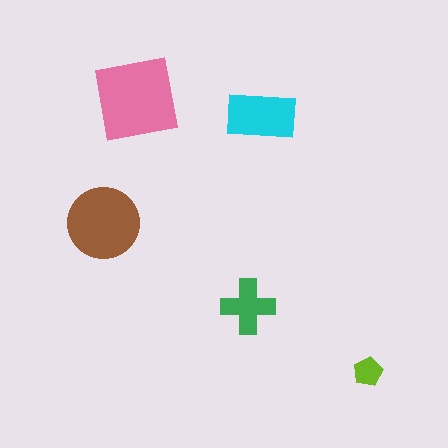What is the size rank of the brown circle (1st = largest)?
2nd.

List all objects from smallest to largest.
The lime pentagon, the green cross, the cyan rectangle, the brown circle, the pink square.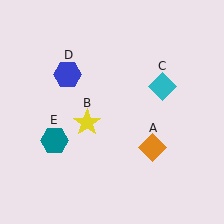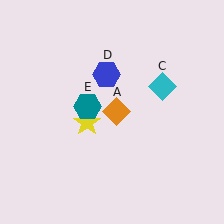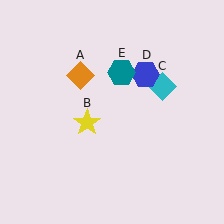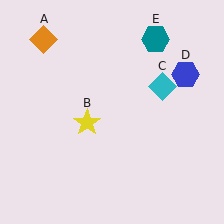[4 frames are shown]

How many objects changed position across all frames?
3 objects changed position: orange diamond (object A), blue hexagon (object D), teal hexagon (object E).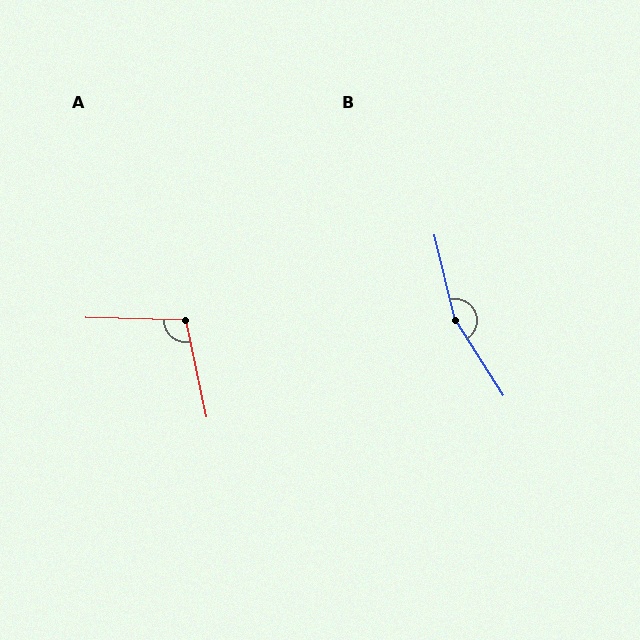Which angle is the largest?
B, at approximately 161 degrees.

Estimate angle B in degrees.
Approximately 161 degrees.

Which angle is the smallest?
A, at approximately 104 degrees.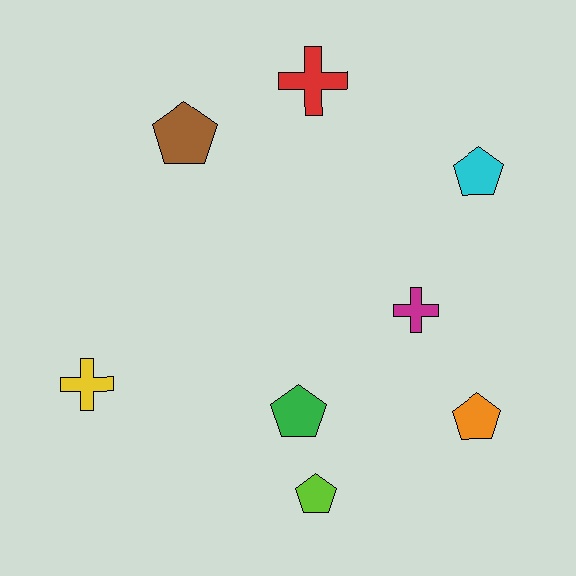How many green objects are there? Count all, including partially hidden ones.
There is 1 green object.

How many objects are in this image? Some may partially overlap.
There are 8 objects.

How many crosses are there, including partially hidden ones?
There are 3 crosses.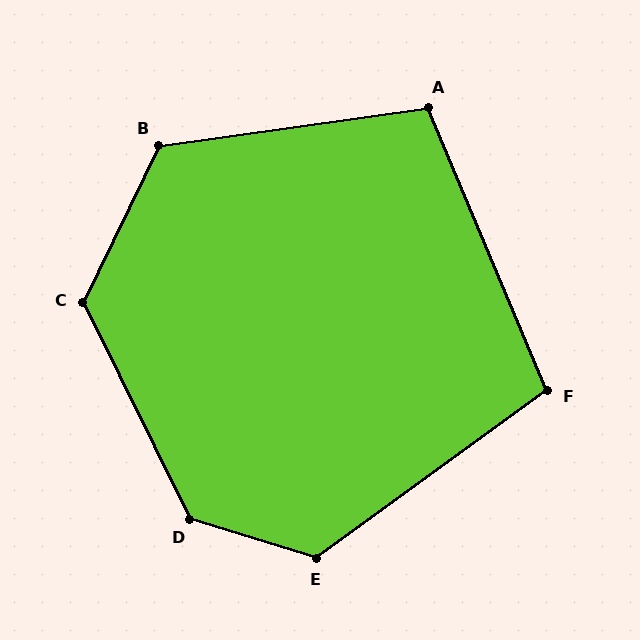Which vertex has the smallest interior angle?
F, at approximately 103 degrees.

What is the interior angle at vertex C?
Approximately 128 degrees (obtuse).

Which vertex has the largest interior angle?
D, at approximately 133 degrees.